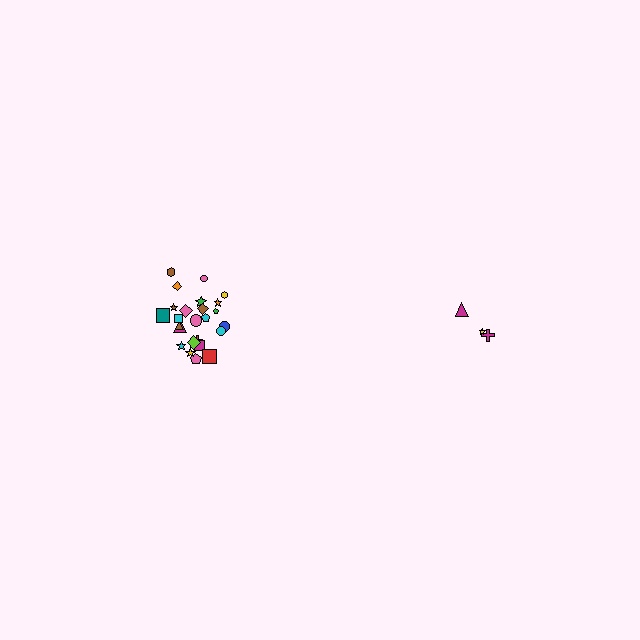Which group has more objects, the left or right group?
The left group.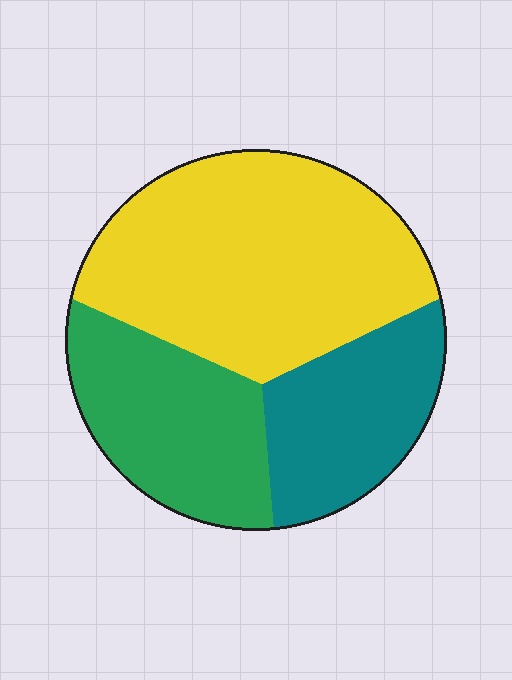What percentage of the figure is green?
Green covers around 25% of the figure.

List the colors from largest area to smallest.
From largest to smallest: yellow, green, teal.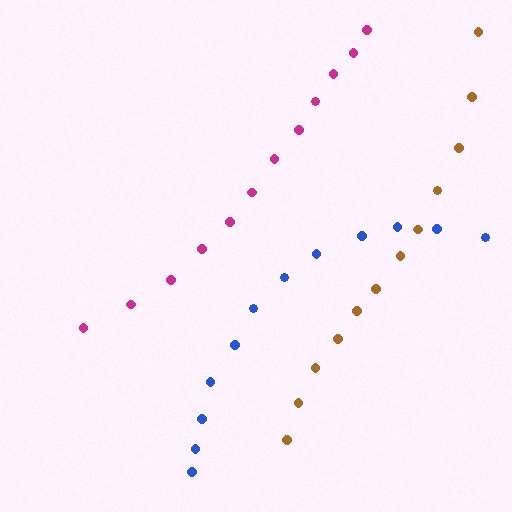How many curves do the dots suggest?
There are 3 distinct paths.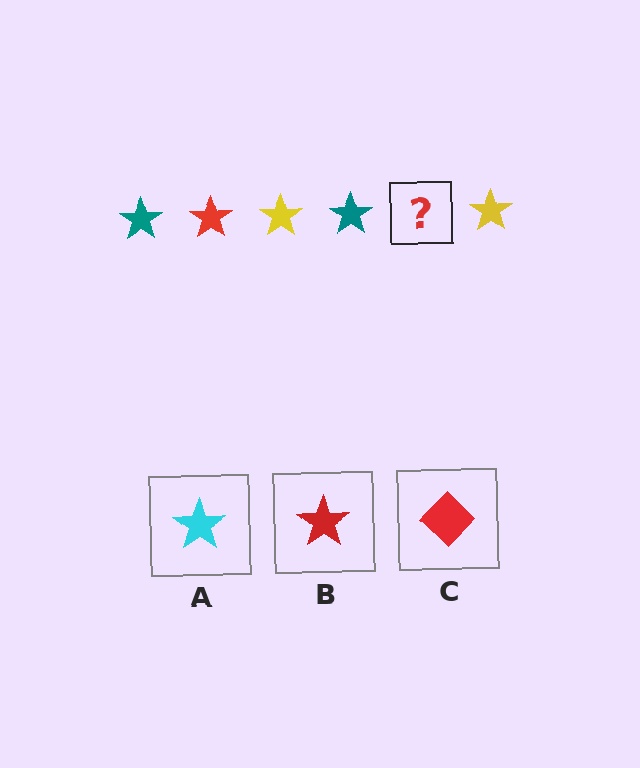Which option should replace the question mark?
Option B.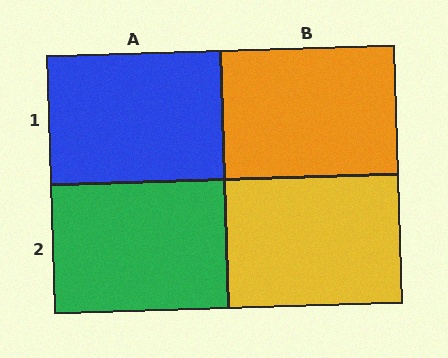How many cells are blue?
1 cell is blue.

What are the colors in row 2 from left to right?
Green, yellow.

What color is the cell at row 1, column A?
Blue.